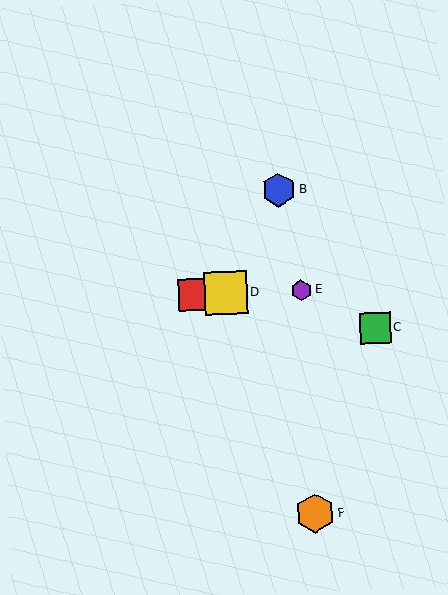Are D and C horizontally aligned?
No, D is at y≈293 and C is at y≈328.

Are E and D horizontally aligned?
Yes, both are at y≈290.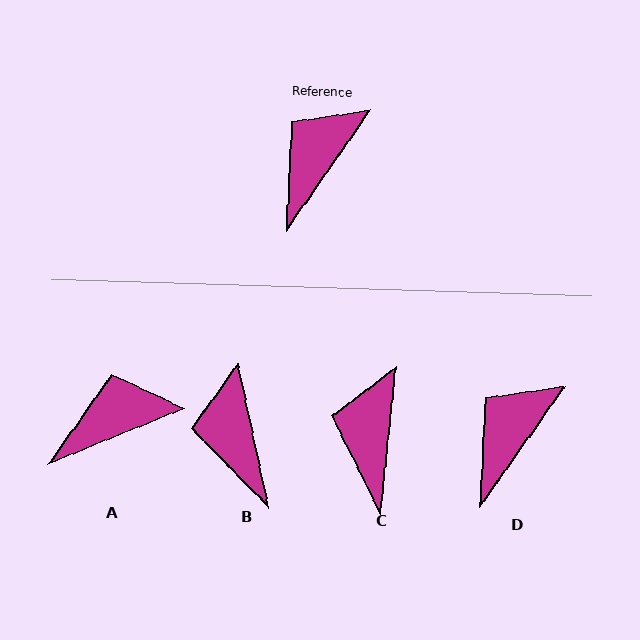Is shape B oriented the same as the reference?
No, it is off by about 47 degrees.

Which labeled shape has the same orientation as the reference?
D.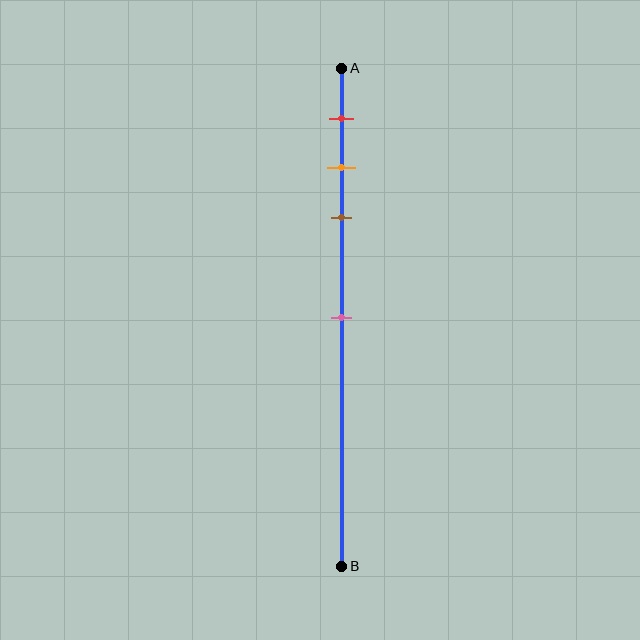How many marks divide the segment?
There are 4 marks dividing the segment.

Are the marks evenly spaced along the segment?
No, the marks are not evenly spaced.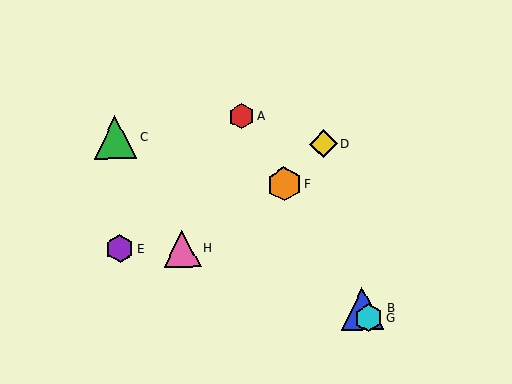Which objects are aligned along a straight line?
Objects A, B, F, G are aligned along a straight line.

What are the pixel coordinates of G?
Object G is at (369, 318).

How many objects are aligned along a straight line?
4 objects (A, B, F, G) are aligned along a straight line.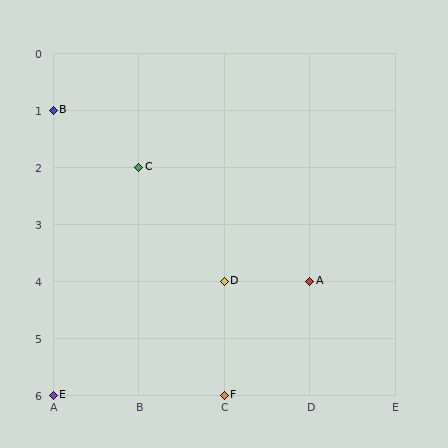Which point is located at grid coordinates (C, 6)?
Point F is at (C, 6).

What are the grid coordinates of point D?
Point D is at grid coordinates (C, 4).